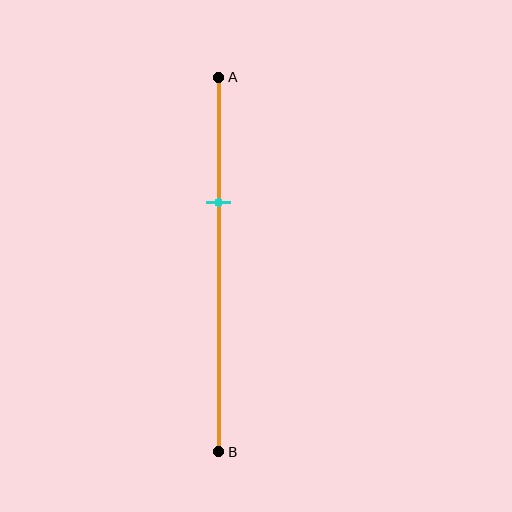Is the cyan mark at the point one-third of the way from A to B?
Yes, the mark is approximately at the one-third point.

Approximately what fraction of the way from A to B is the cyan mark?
The cyan mark is approximately 35% of the way from A to B.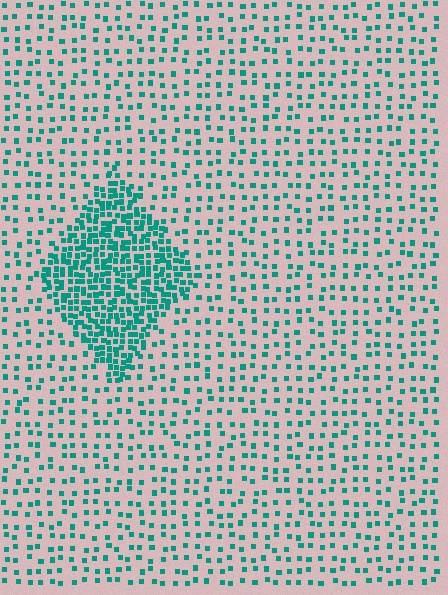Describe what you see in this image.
The image contains small teal elements arranged at two different densities. A diamond-shaped region is visible where the elements are more densely packed than the surrounding area.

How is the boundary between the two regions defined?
The boundary is defined by a change in element density (approximately 2.9x ratio). All elements are the same color, size, and shape.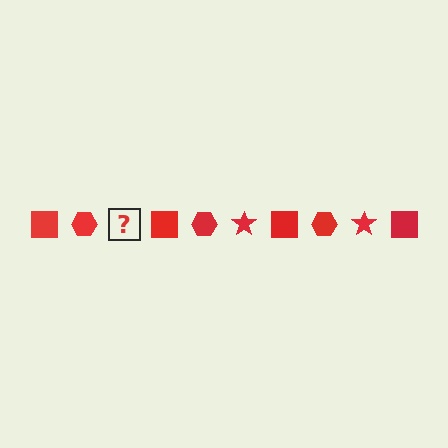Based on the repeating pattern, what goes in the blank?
The blank should be a red star.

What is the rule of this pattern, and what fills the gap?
The rule is that the pattern cycles through square, hexagon, star shapes in red. The gap should be filled with a red star.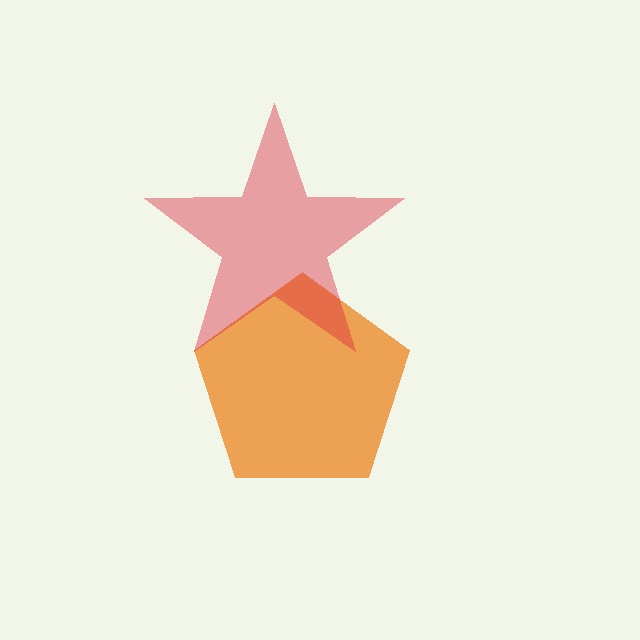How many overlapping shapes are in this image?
There are 2 overlapping shapes in the image.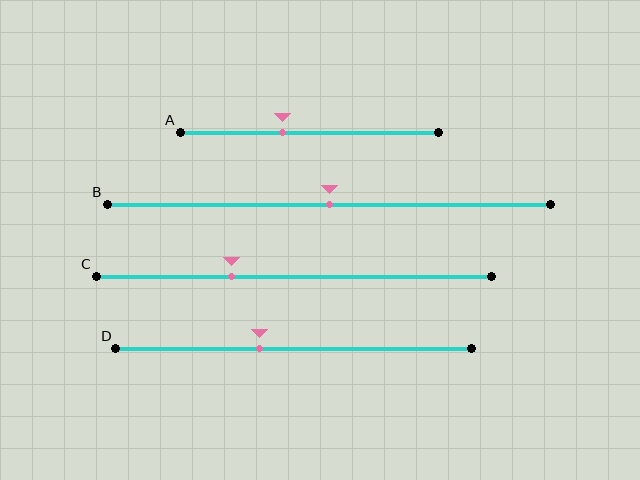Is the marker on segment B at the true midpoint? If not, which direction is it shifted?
Yes, the marker on segment B is at the true midpoint.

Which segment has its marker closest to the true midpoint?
Segment B has its marker closest to the true midpoint.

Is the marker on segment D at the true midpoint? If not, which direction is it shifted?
No, the marker on segment D is shifted to the left by about 10% of the segment length.